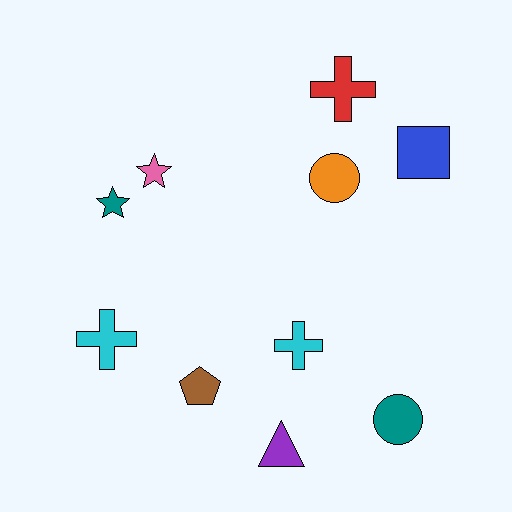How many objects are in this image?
There are 10 objects.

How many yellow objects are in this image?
There are no yellow objects.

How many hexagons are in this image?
There are no hexagons.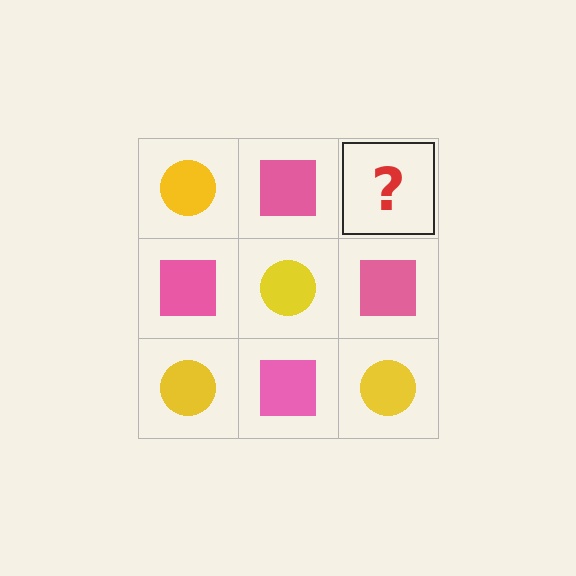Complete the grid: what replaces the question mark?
The question mark should be replaced with a yellow circle.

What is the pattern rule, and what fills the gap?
The rule is that it alternates yellow circle and pink square in a checkerboard pattern. The gap should be filled with a yellow circle.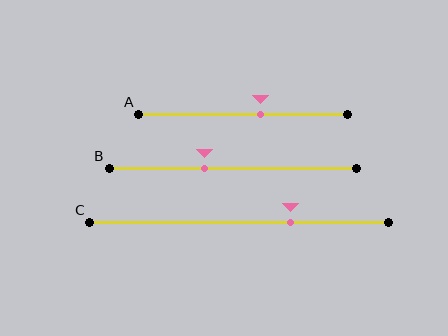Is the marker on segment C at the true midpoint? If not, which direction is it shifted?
No, the marker on segment C is shifted to the right by about 17% of the segment length.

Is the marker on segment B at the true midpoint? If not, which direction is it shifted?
No, the marker on segment B is shifted to the left by about 12% of the segment length.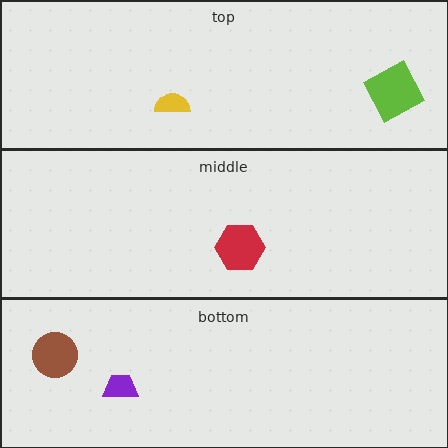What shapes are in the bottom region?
The brown circle, the purple trapezoid.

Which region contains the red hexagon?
The middle region.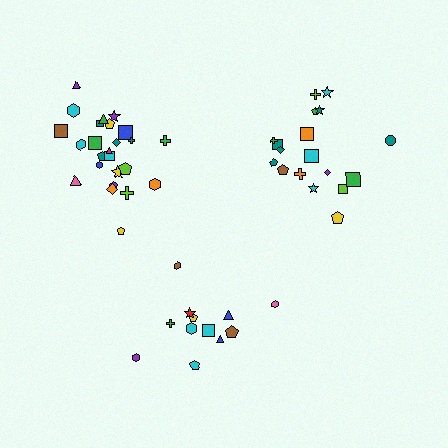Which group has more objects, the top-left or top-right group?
The top-left group.